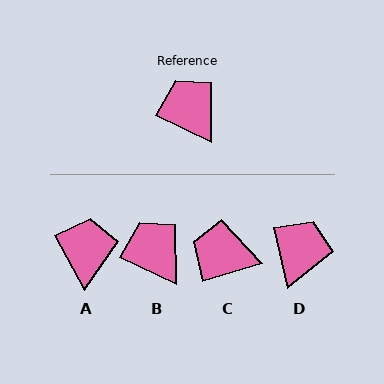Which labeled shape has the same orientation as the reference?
B.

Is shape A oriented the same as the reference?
No, it is off by about 36 degrees.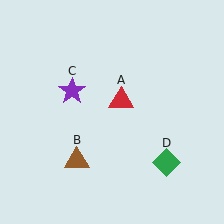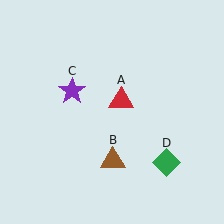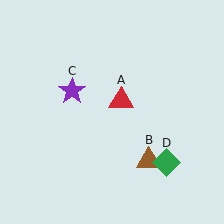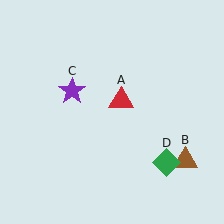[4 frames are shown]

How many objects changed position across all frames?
1 object changed position: brown triangle (object B).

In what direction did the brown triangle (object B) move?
The brown triangle (object B) moved right.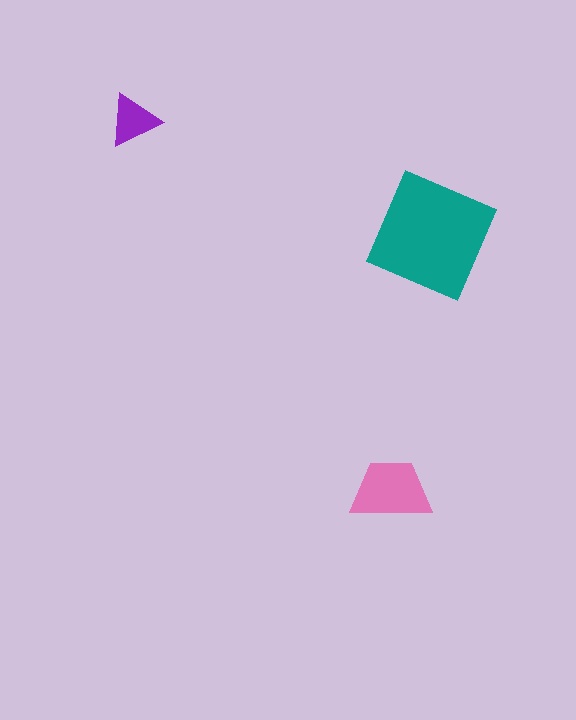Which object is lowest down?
The pink trapezoid is bottommost.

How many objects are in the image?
There are 3 objects in the image.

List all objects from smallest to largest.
The purple triangle, the pink trapezoid, the teal square.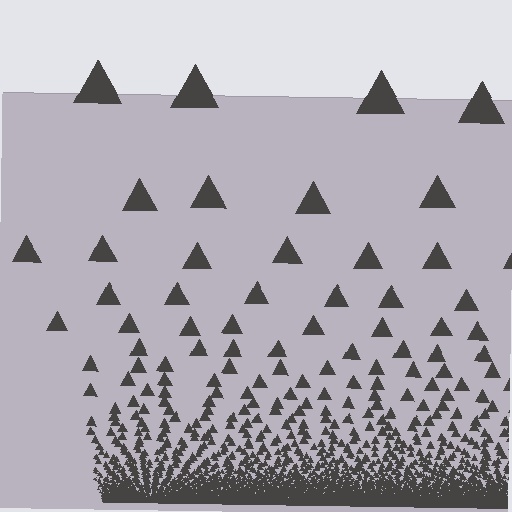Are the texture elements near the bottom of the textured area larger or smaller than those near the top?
Smaller. The gradient is inverted — elements near the bottom are smaller and denser.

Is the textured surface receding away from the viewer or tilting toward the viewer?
The surface appears to tilt toward the viewer. Texture elements get larger and sparser toward the top.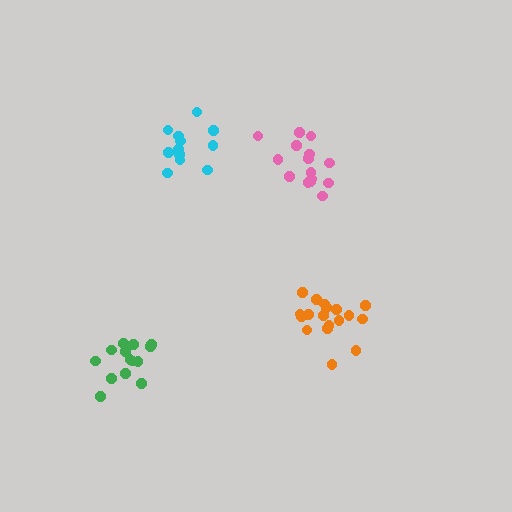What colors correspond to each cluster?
The clusters are colored: cyan, orange, green, pink.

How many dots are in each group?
Group 1: 12 dots, Group 2: 18 dots, Group 3: 14 dots, Group 4: 15 dots (59 total).